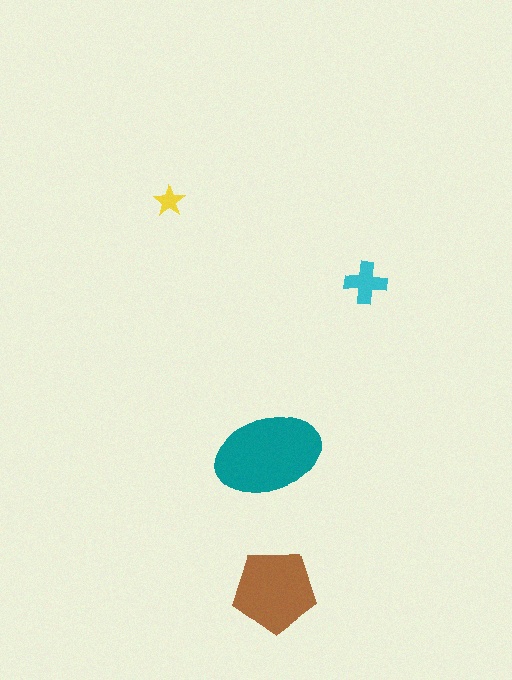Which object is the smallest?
The yellow star.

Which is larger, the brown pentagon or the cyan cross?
The brown pentagon.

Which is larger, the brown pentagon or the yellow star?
The brown pentagon.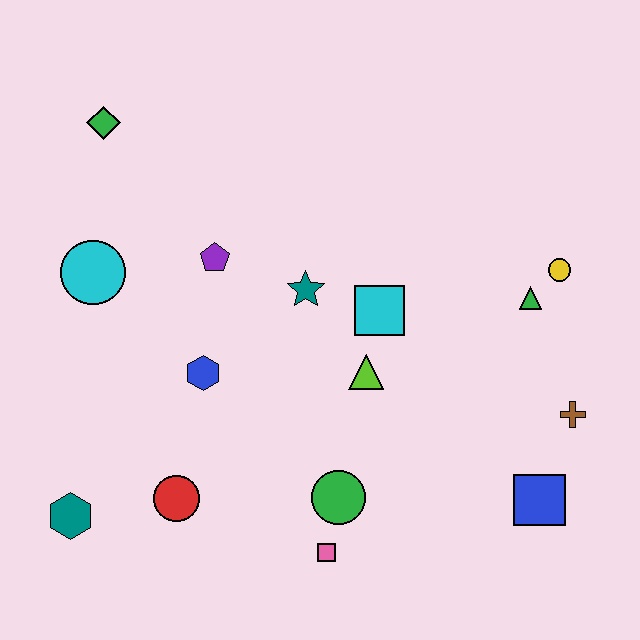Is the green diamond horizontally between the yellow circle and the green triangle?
No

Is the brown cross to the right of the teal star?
Yes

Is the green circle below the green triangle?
Yes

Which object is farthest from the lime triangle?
The green diamond is farthest from the lime triangle.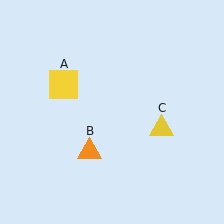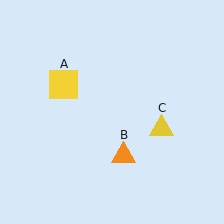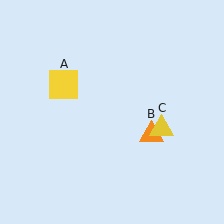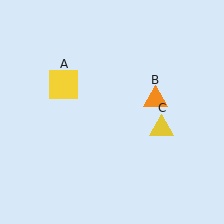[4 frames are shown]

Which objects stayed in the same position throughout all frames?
Yellow square (object A) and yellow triangle (object C) remained stationary.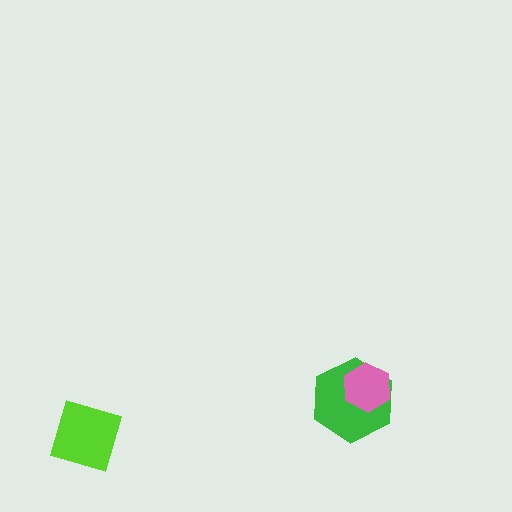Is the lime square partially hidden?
No, no other shape covers it.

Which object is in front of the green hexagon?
The pink hexagon is in front of the green hexagon.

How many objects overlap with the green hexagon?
1 object overlaps with the green hexagon.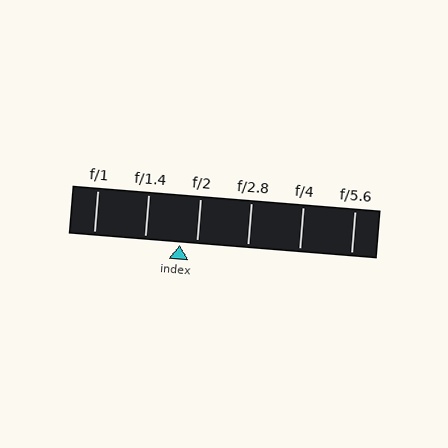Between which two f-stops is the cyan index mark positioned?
The index mark is between f/1.4 and f/2.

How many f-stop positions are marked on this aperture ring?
There are 6 f-stop positions marked.